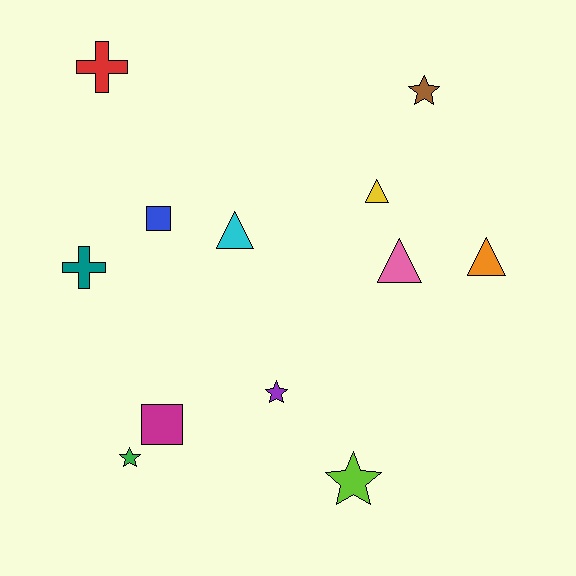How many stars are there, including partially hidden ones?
There are 4 stars.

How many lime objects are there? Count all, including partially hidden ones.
There is 1 lime object.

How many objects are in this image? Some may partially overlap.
There are 12 objects.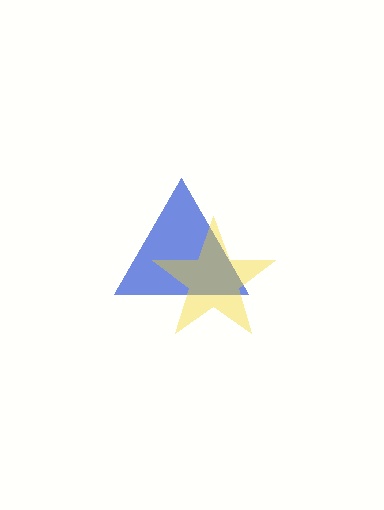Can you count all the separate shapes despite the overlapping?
Yes, there are 2 separate shapes.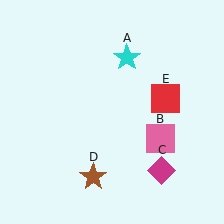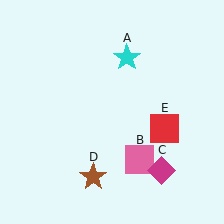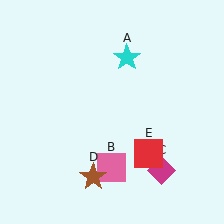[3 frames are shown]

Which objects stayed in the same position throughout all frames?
Cyan star (object A) and magenta diamond (object C) and brown star (object D) remained stationary.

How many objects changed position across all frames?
2 objects changed position: pink square (object B), red square (object E).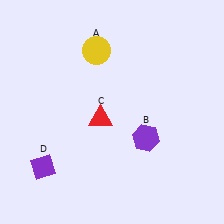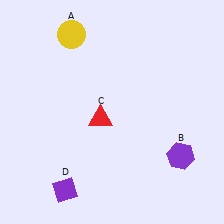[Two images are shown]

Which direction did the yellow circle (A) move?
The yellow circle (A) moved left.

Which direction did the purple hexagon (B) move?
The purple hexagon (B) moved right.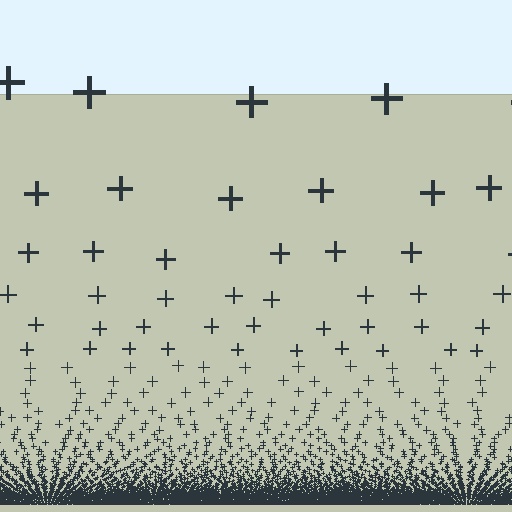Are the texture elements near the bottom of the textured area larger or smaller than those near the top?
Smaller. The gradient is inverted — elements near the bottom are smaller and denser.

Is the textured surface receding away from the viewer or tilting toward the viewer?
The surface appears to tilt toward the viewer. Texture elements get larger and sparser toward the top.